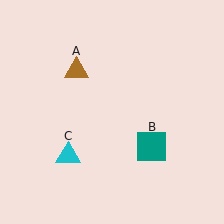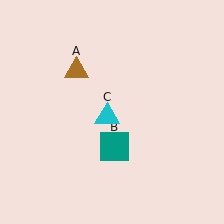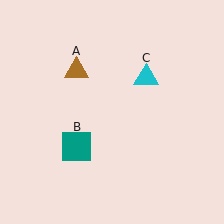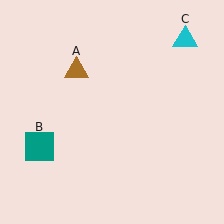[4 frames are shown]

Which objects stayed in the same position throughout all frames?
Brown triangle (object A) remained stationary.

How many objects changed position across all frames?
2 objects changed position: teal square (object B), cyan triangle (object C).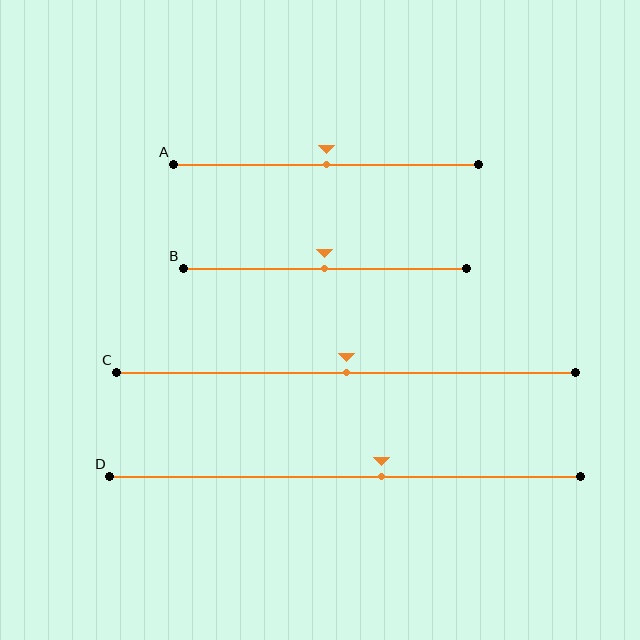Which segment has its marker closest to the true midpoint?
Segment A has its marker closest to the true midpoint.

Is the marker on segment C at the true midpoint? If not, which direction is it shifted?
Yes, the marker on segment C is at the true midpoint.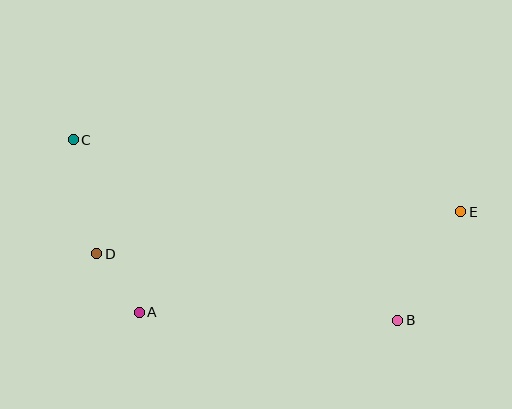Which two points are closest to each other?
Points A and D are closest to each other.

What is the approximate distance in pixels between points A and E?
The distance between A and E is approximately 337 pixels.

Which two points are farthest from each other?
Points C and E are farthest from each other.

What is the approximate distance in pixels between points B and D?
The distance between B and D is approximately 308 pixels.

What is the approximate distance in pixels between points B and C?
The distance between B and C is approximately 371 pixels.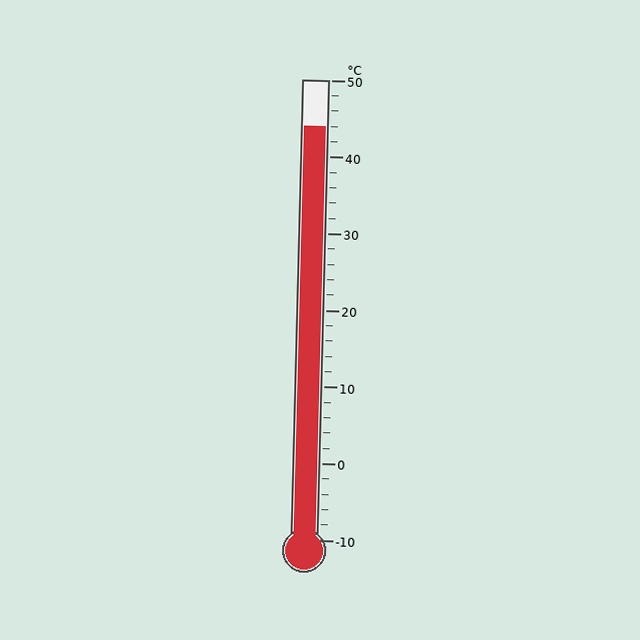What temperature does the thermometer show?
The thermometer shows approximately 44°C.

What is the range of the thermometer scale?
The thermometer scale ranges from -10°C to 50°C.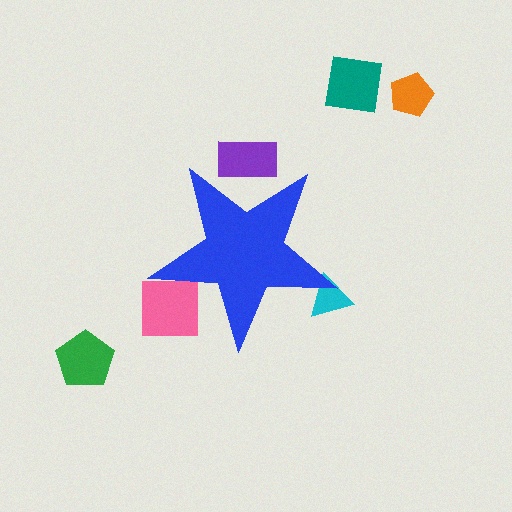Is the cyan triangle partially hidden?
Yes, the cyan triangle is partially hidden behind the blue star.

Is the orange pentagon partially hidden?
No, the orange pentagon is fully visible.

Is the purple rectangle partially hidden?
Yes, the purple rectangle is partially hidden behind the blue star.